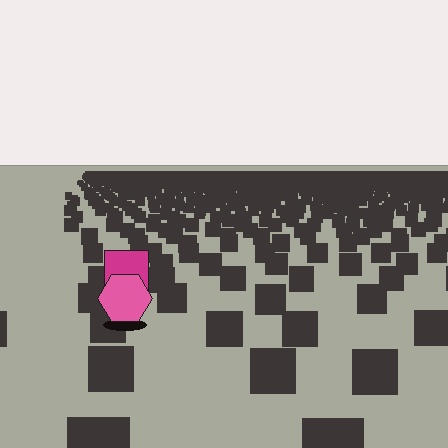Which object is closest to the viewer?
The pink hexagon is closest. The texture marks near it are larger and more spread out.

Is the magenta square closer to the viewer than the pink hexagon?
No. The pink hexagon is closer — you can tell from the texture gradient: the ground texture is coarser near it.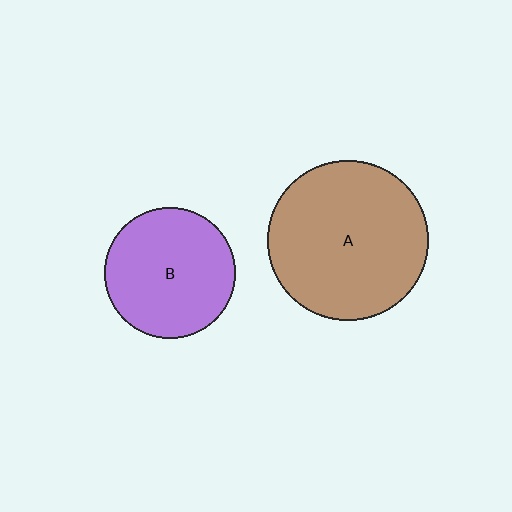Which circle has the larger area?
Circle A (brown).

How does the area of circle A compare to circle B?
Approximately 1.5 times.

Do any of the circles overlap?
No, none of the circles overlap.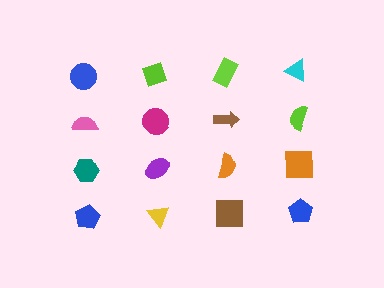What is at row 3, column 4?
An orange square.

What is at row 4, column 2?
A yellow triangle.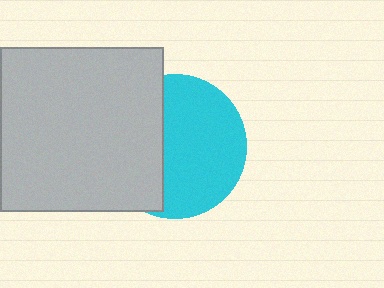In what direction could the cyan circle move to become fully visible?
The cyan circle could move right. That would shift it out from behind the light gray square entirely.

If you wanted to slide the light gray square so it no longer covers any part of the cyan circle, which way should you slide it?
Slide it left — that is the most direct way to separate the two shapes.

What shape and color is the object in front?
The object in front is a light gray square.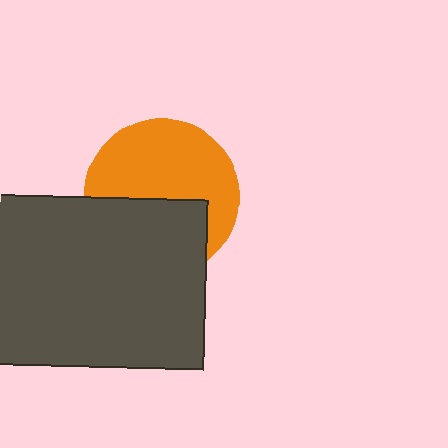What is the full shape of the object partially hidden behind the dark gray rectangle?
The partially hidden object is an orange circle.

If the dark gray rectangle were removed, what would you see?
You would see the complete orange circle.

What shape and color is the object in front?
The object in front is a dark gray rectangle.